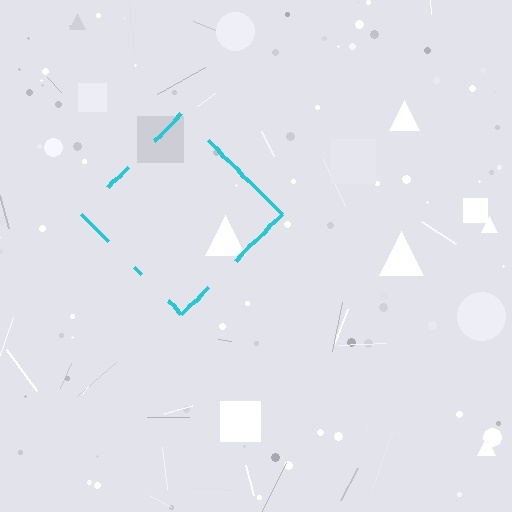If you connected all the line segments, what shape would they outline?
They would outline a diamond.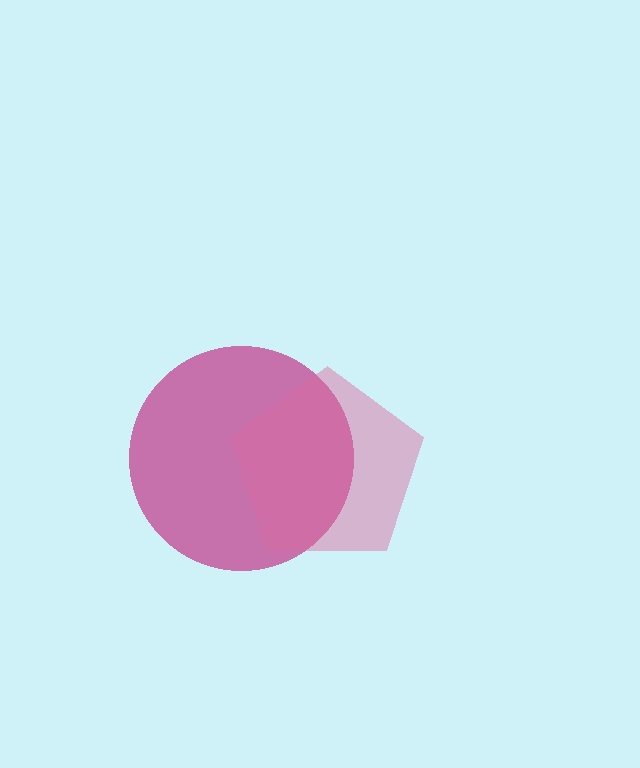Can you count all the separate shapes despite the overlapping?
Yes, there are 2 separate shapes.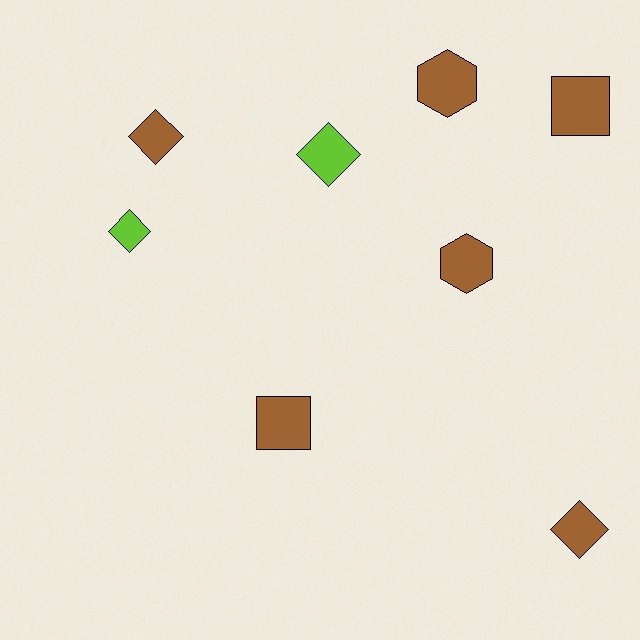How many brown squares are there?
There are 2 brown squares.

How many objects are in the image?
There are 8 objects.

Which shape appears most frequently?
Diamond, with 4 objects.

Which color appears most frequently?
Brown, with 6 objects.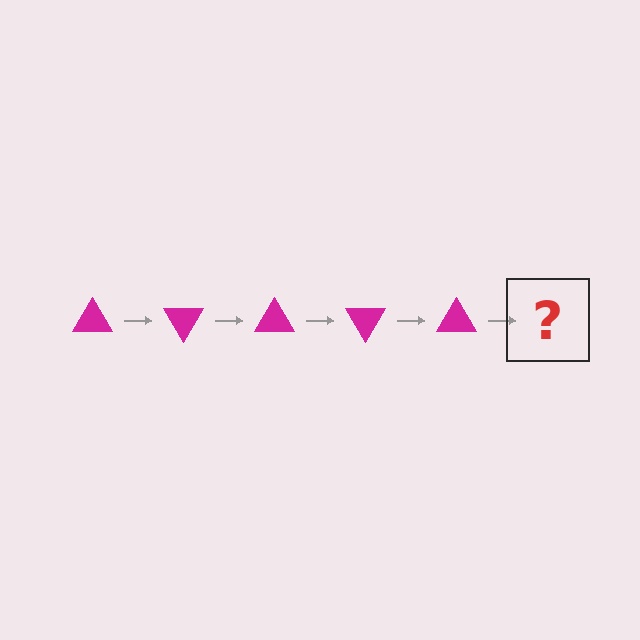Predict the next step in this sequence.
The next step is a magenta triangle rotated 300 degrees.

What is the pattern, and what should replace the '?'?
The pattern is that the triangle rotates 60 degrees each step. The '?' should be a magenta triangle rotated 300 degrees.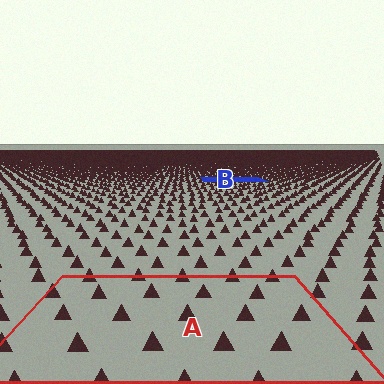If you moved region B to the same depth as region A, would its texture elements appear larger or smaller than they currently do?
They would appear larger. At a closer depth, the same texture elements are projected at a bigger on-screen size.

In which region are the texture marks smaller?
The texture marks are smaller in region B, because it is farther away.